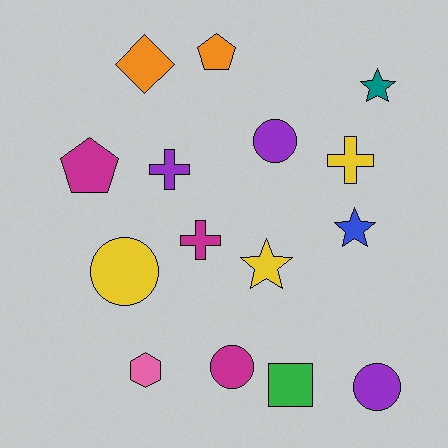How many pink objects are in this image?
There is 1 pink object.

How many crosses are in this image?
There are 3 crosses.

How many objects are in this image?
There are 15 objects.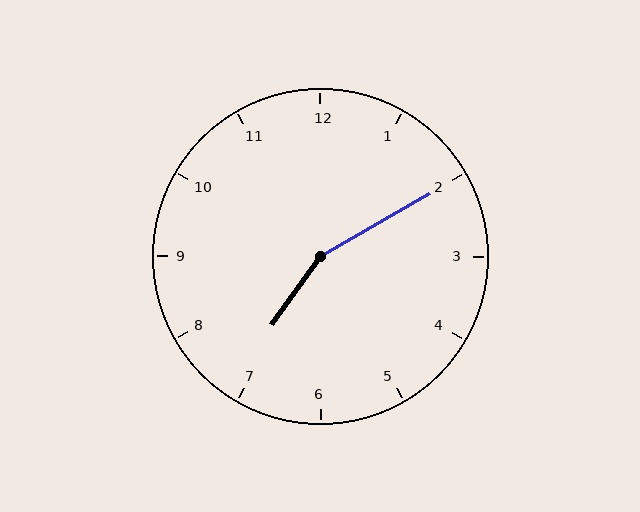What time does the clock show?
7:10.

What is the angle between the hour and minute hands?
Approximately 155 degrees.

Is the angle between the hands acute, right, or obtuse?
It is obtuse.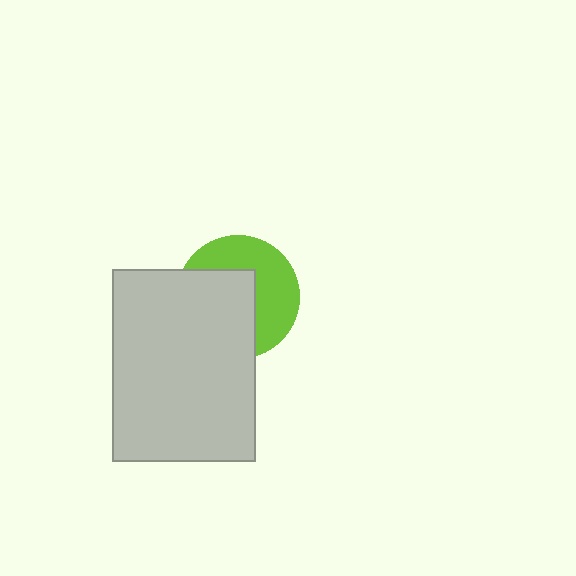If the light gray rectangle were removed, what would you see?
You would see the complete lime circle.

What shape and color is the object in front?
The object in front is a light gray rectangle.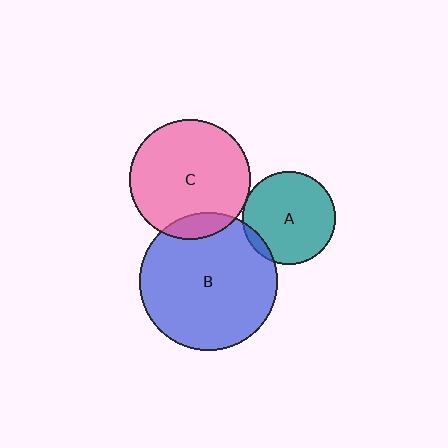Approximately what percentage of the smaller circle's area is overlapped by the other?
Approximately 10%.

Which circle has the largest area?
Circle B (blue).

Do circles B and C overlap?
Yes.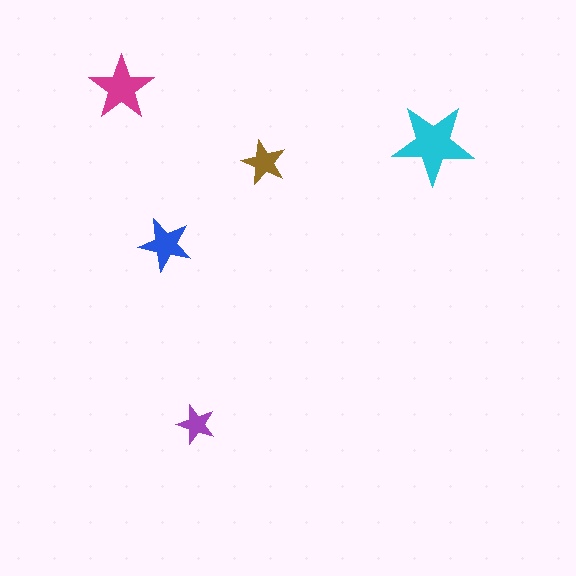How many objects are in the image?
There are 5 objects in the image.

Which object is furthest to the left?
The magenta star is leftmost.